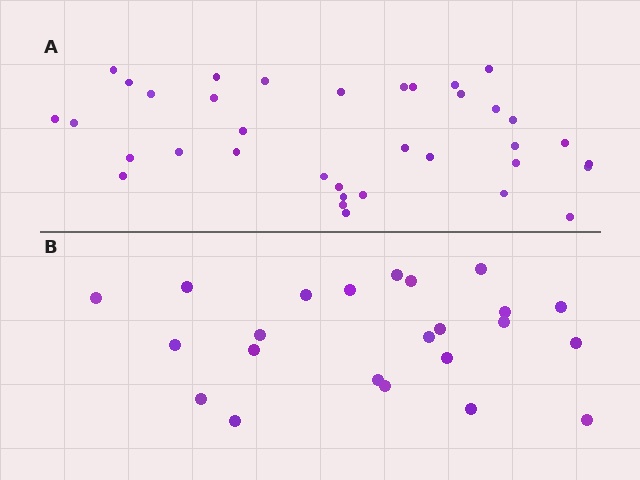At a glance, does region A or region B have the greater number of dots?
Region A (the top region) has more dots.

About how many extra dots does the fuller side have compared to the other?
Region A has approximately 15 more dots than region B.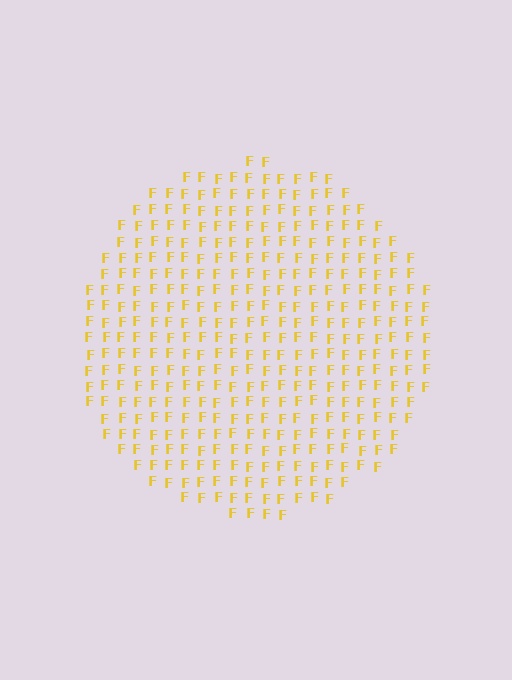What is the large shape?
The large shape is a circle.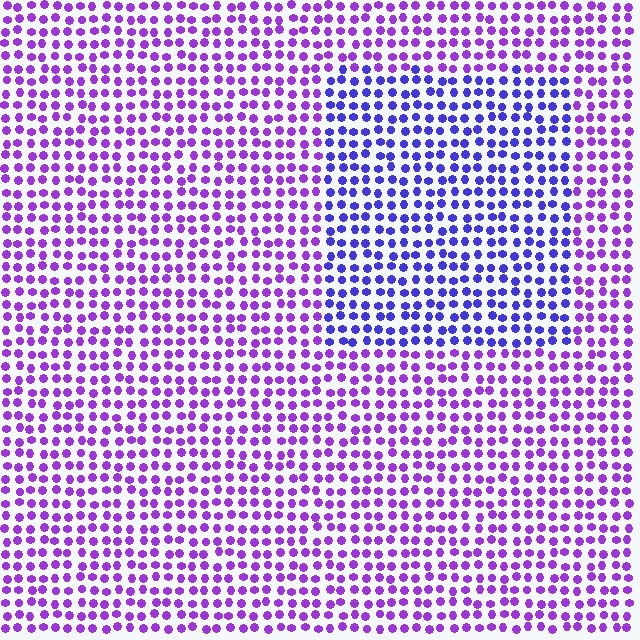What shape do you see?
I see a rectangle.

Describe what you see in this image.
The image is filled with small purple elements in a uniform arrangement. A rectangle-shaped region is visible where the elements are tinted to a slightly different hue, forming a subtle color boundary.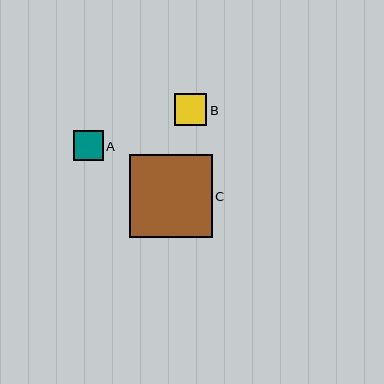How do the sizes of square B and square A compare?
Square B and square A are approximately the same size.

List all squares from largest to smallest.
From largest to smallest: C, B, A.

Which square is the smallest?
Square A is the smallest with a size of approximately 30 pixels.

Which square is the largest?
Square C is the largest with a size of approximately 83 pixels.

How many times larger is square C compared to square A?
Square C is approximately 2.8 times the size of square A.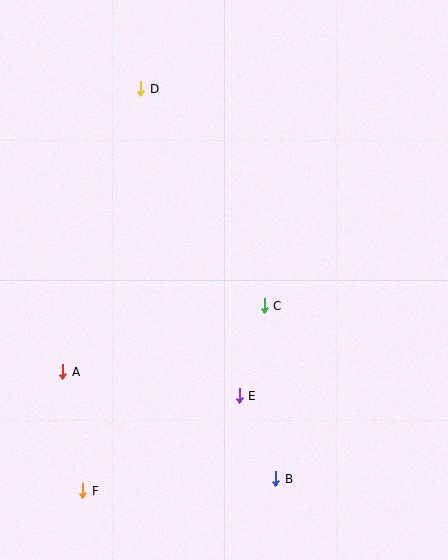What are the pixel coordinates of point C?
Point C is at (264, 306).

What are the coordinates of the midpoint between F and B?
The midpoint between F and B is at (179, 485).